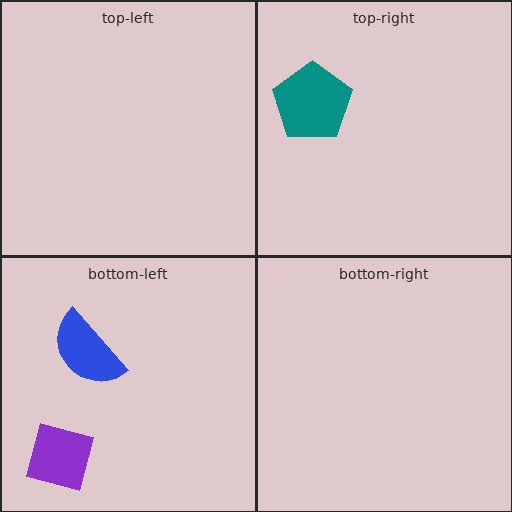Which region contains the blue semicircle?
The bottom-left region.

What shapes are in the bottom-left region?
The blue semicircle, the purple square.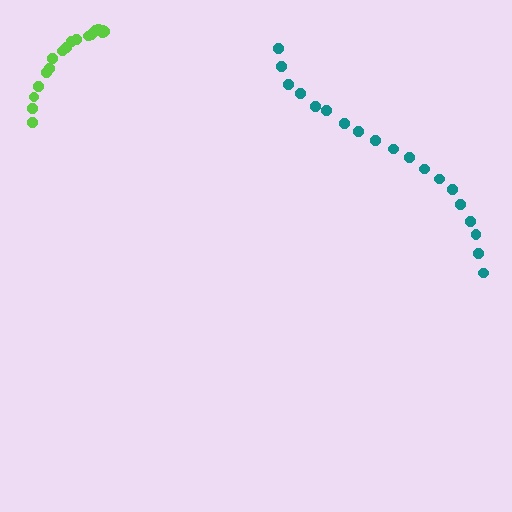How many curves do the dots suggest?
There are 2 distinct paths.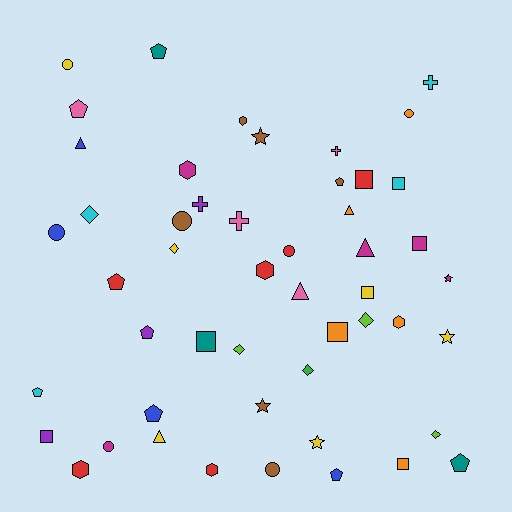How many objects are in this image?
There are 50 objects.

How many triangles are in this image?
There are 5 triangles.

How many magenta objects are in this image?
There are 5 magenta objects.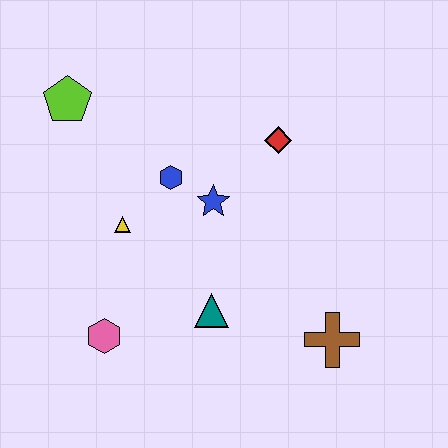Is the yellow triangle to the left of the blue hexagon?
Yes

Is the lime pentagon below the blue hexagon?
No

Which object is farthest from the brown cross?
The lime pentagon is farthest from the brown cross.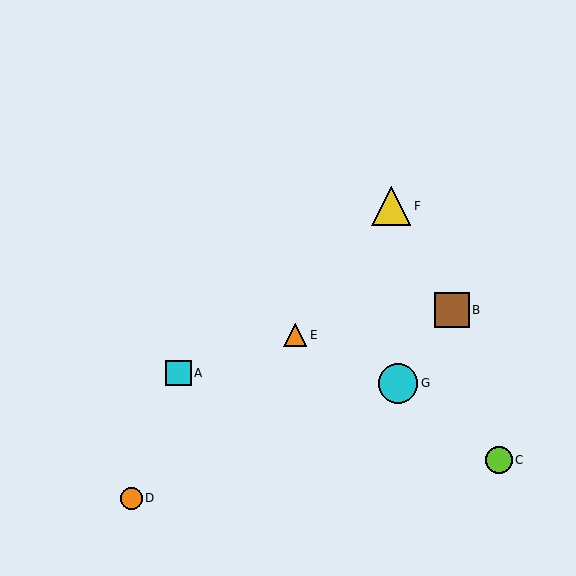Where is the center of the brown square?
The center of the brown square is at (452, 310).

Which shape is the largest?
The cyan circle (labeled G) is the largest.